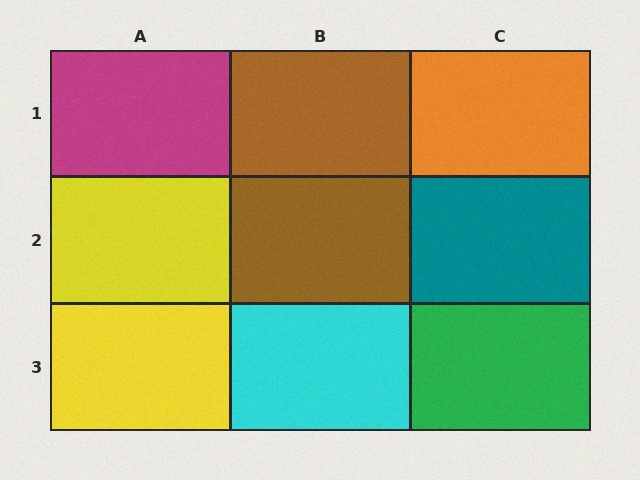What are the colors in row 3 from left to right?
Yellow, cyan, green.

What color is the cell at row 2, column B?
Brown.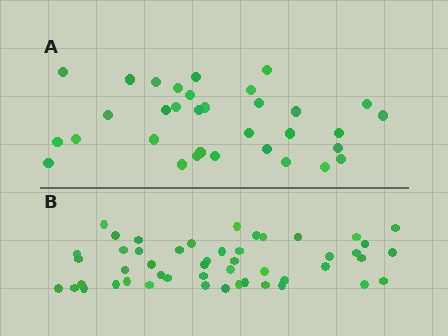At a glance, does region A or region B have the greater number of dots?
Region B (the bottom region) has more dots.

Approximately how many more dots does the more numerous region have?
Region B has approximately 15 more dots than region A.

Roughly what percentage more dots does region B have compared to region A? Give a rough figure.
About 50% more.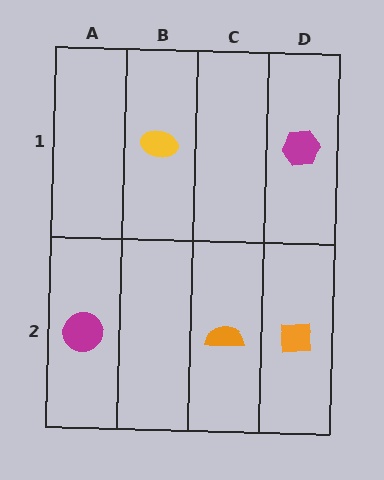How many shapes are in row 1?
2 shapes.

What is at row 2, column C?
An orange semicircle.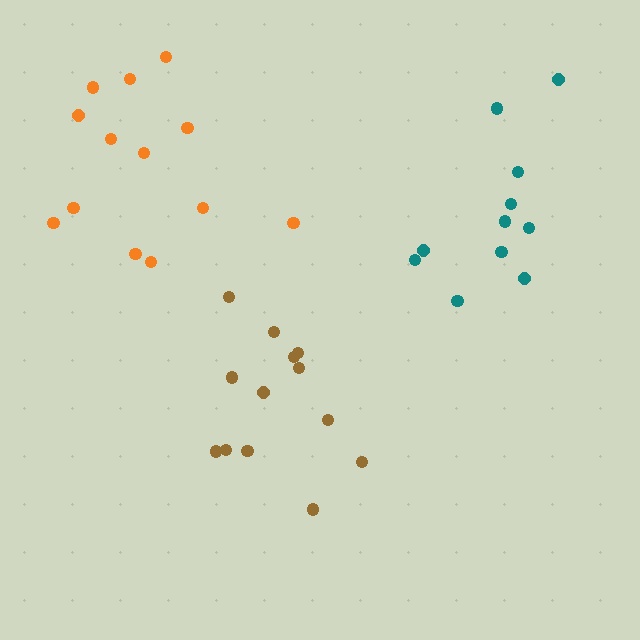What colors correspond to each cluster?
The clusters are colored: brown, orange, teal.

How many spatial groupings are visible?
There are 3 spatial groupings.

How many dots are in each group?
Group 1: 13 dots, Group 2: 13 dots, Group 3: 11 dots (37 total).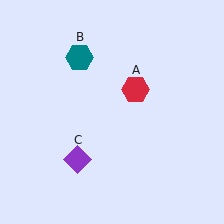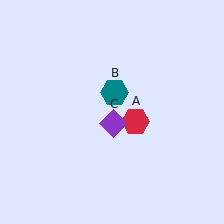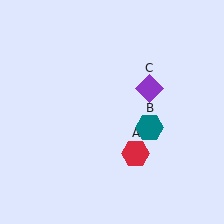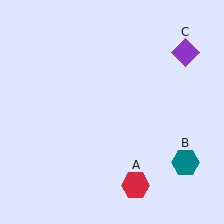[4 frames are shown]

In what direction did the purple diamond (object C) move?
The purple diamond (object C) moved up and to the right.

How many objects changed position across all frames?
3 objects changed position: red hexagon (object A), teal hexagon (object B), purple diamond (object C).